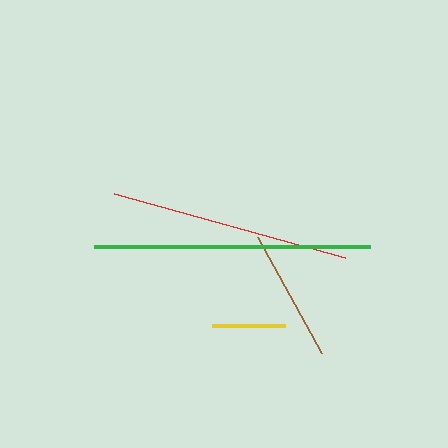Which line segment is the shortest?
The yellow line is the shortest at approximately 73 pixels.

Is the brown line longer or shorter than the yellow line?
The brown line is longer than the yellow line.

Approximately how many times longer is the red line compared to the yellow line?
The red line is approximately 3.3 times the length of the yellow line.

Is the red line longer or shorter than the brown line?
The red line is longer than the brown line.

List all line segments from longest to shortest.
From longest to shortest: green, red, brown, yellow.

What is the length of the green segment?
The green segment is approximately 275 pixels long.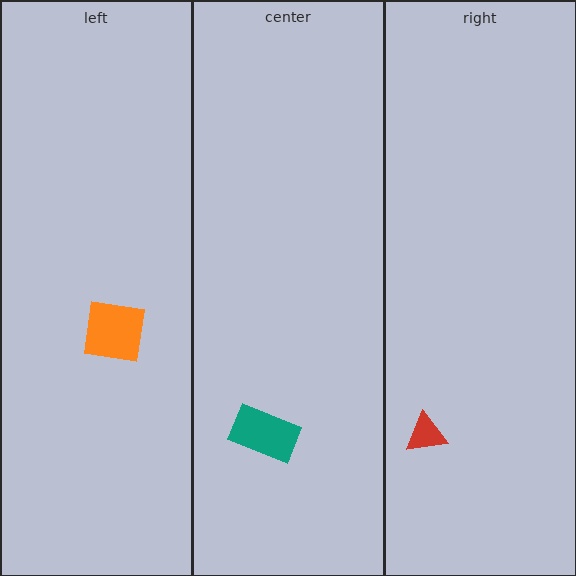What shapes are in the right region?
The red triangle.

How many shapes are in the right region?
1.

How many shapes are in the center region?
1.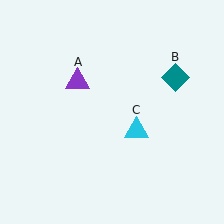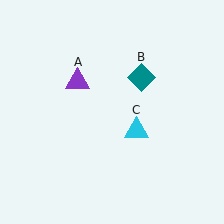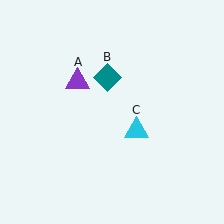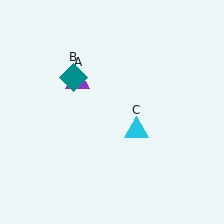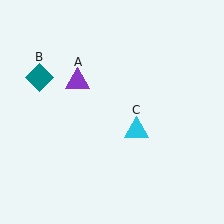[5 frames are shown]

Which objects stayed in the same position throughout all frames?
Purple triangle (object A) and cyan triangle (object C) remained stationary.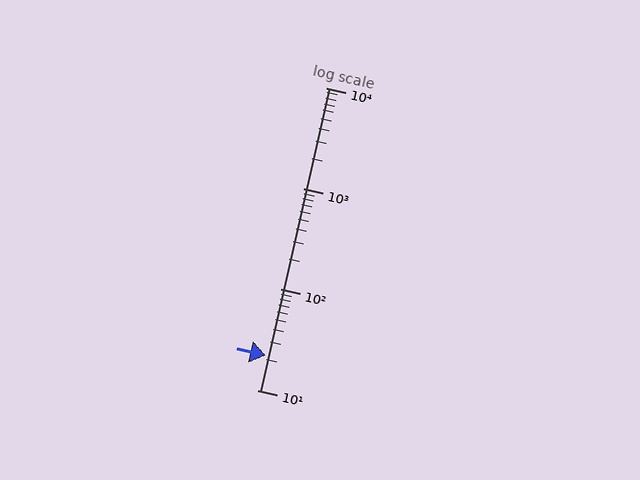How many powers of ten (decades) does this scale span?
The scale spans 3 decades, from 10 to 10000.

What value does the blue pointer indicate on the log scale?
The pointer indicates approximately 22.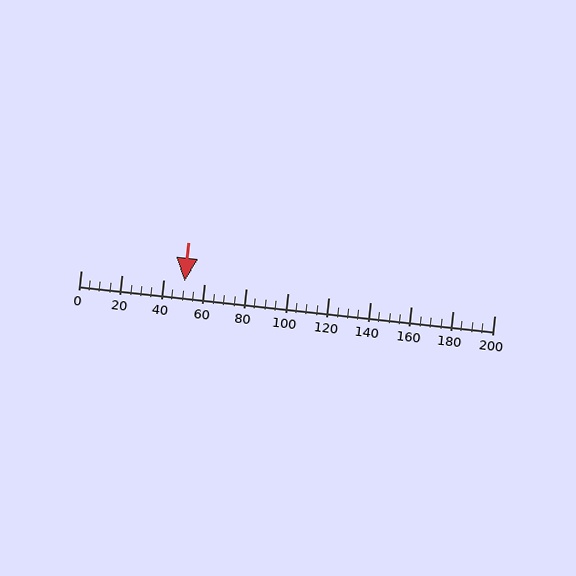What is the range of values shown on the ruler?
The ruler shows values from 0 to 200.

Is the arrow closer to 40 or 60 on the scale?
The arrow is closer to 60.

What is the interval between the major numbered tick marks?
The major tick marks are spaced 20 units apart.